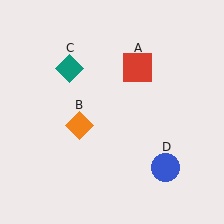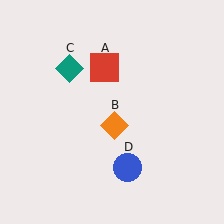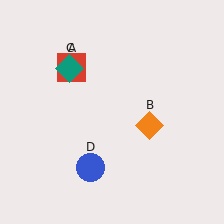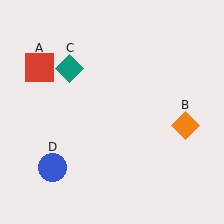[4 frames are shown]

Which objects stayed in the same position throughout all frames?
Teal diamond (object C) remained stationary.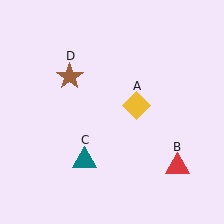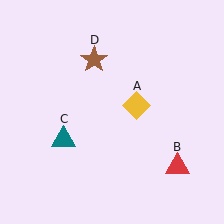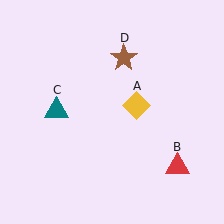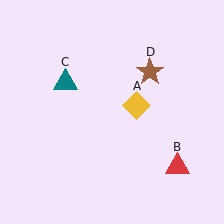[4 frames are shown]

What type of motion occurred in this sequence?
The teal triangle (object C), brown star (object D) rotated clockwise around the center of the scene.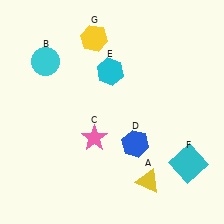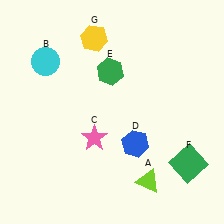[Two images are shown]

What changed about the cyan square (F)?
In Image 1, F is cyan. In Image 2, it changed to green.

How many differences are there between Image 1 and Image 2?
There are 3 differences between the two images.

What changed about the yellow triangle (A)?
In Image 1, A is yellow. In Image 2, it changed to lime.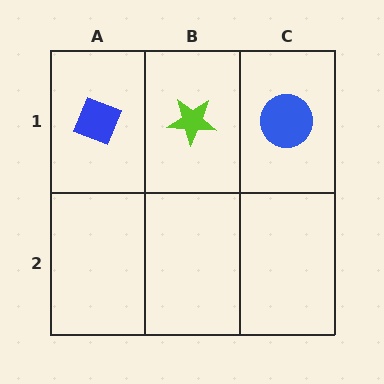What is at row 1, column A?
A blue diamond.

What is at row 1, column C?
A blue circle.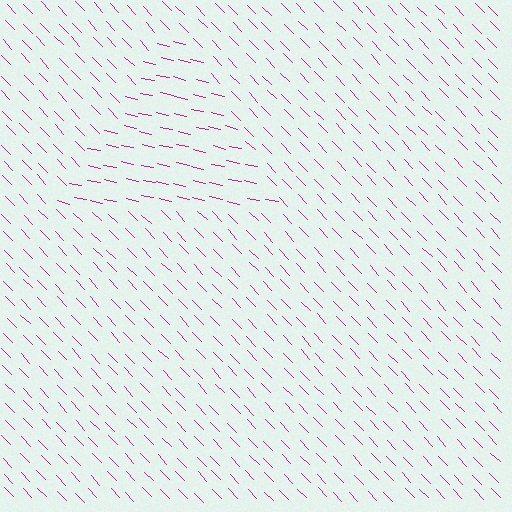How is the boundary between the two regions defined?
The boundary is defined purely by a change in line orientation (approximately 33 degrees difference). All lines are the same color and thickness.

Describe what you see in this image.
The image is filled with small magenta line segments. A triangle region in the image has lines oriented differently from the surrounding lines, creating a visible texture boundary.